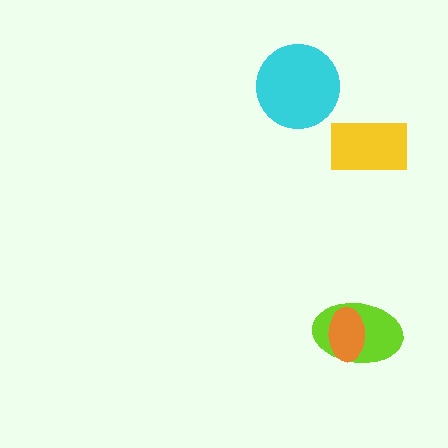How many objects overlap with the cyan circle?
0 objects overlap with the cyan circle.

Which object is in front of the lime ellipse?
The orange ellipse is in front of the lime ellipse.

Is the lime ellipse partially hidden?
Yes, it is partially covered by another shape.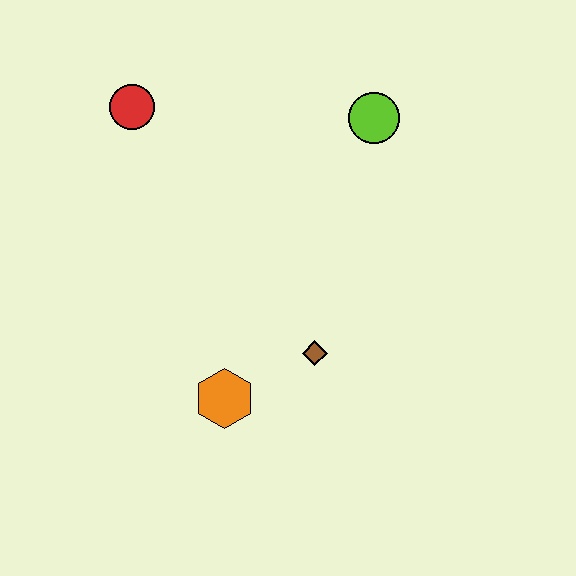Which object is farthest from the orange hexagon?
The lime circle is farthest from the orange hexagon.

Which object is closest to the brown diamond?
The orange hexagon is closest to the brown diamond.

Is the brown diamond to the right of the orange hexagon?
Yes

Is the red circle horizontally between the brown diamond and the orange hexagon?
No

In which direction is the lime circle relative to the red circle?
The lime circle is to the right of the red circle.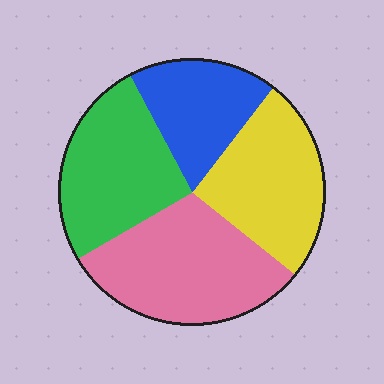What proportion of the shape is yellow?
Yellow takes up about one quarter (1/4) of the shape.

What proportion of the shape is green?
Green covers roughly 25% of the shape.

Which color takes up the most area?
Pink, at roughly 30%.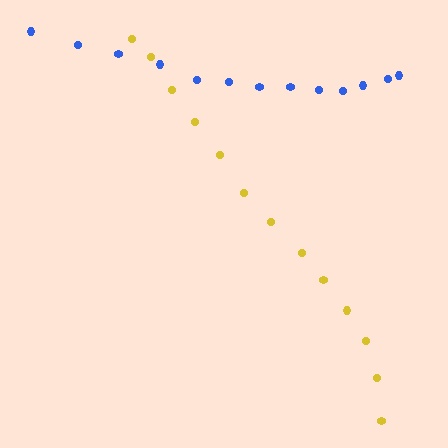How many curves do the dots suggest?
There are 2 distinct paths.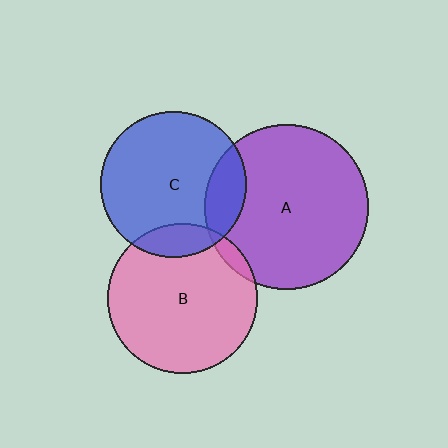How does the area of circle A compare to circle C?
Approximately 1.3 times.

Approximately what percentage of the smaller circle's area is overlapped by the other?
Approximately 5%.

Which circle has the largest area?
Circle A (purple).